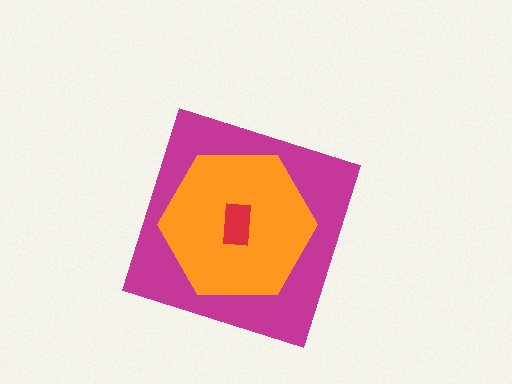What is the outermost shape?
The magenta diamond.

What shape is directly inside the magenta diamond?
The orange hexagon.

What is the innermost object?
The red rectangle.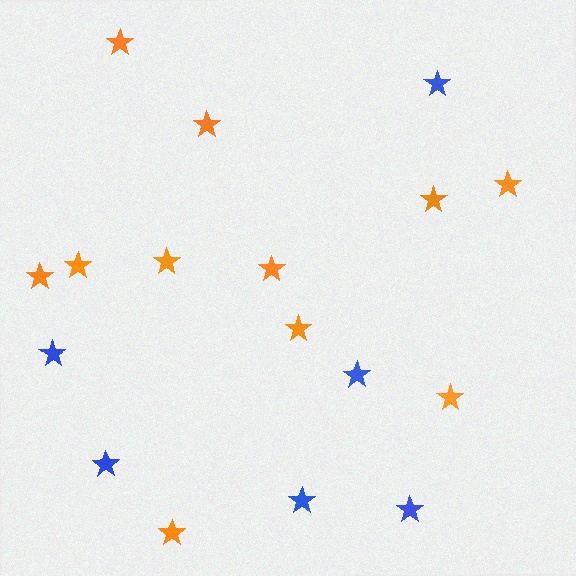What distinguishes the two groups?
There are 2 groups: one group of orange stars (11) and one group of blue stars (6).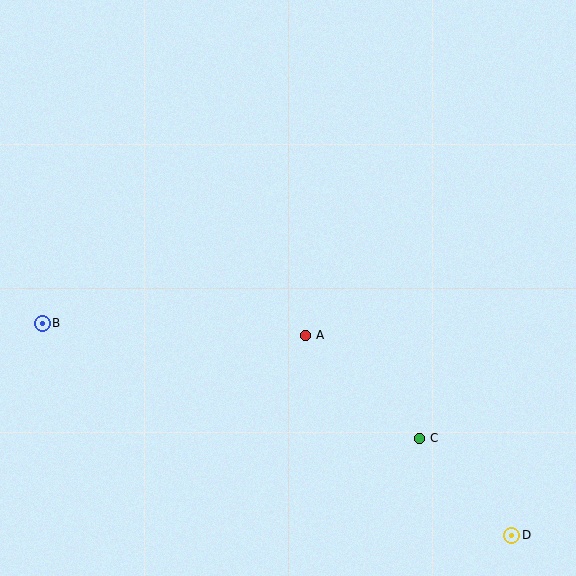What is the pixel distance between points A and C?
The distance between A and C is 153 pixels.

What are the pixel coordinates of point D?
Point D is at (512, 535).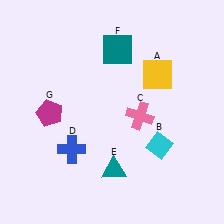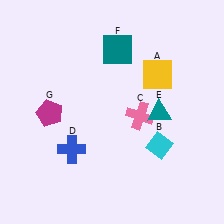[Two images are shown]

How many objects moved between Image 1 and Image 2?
1 object moved between the two images.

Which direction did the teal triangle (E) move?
The teal triangle (E) moved up.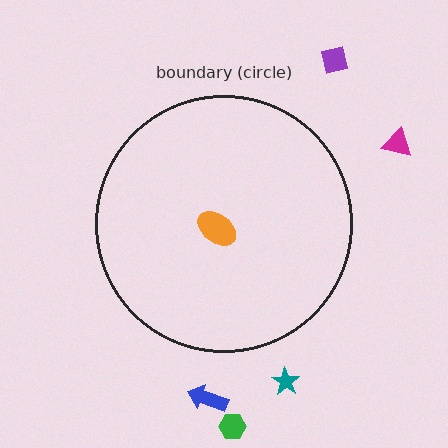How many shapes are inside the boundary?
1 inside, 5 outside.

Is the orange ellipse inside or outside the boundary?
Inside.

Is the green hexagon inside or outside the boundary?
Outside.